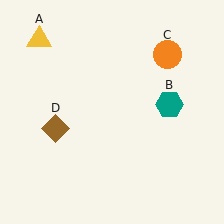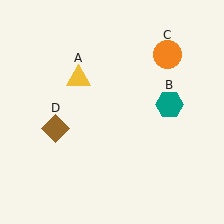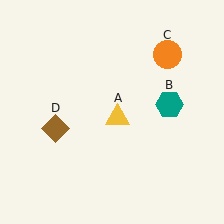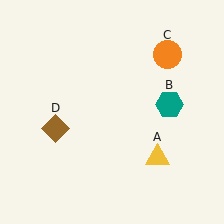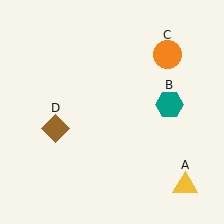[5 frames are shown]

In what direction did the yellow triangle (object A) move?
The yellow triangle (object A) moved down and to the right.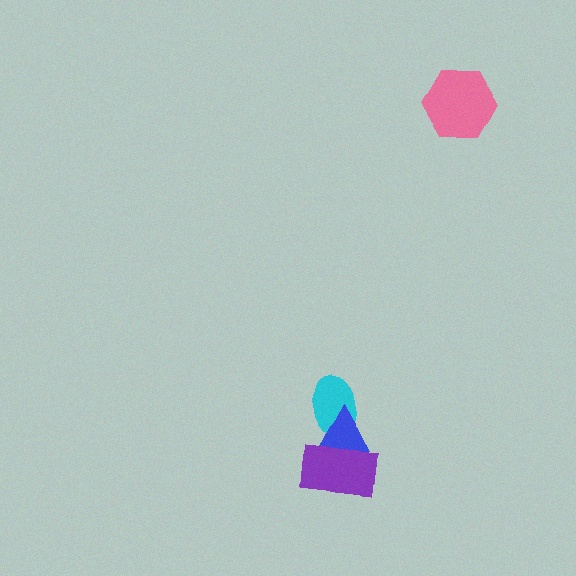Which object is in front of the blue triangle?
The purple rectangle is in front of the blue triangle.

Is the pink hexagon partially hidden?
No, no other shape covers it.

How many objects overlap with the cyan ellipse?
1 object overlaps with the cyan ellipse.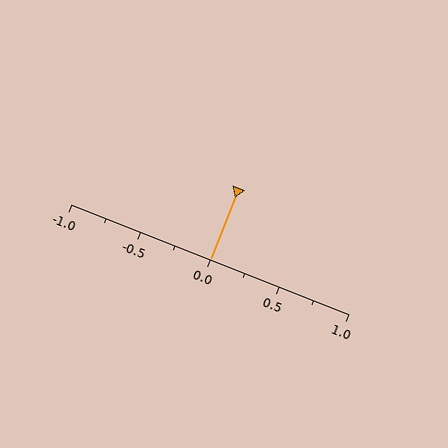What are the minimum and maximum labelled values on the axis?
The axis runs from -1.0 to 1.0.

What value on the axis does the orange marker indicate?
The marker indicates approximately 0.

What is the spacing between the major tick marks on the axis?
The major ticks are spaced 0.5 apart.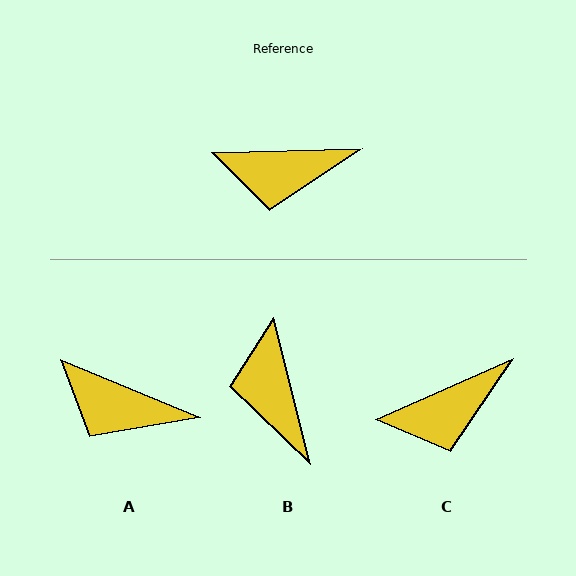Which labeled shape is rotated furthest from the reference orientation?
B, about 77 degrees away.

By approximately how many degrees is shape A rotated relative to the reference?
Approximately 24 degrees clockwise.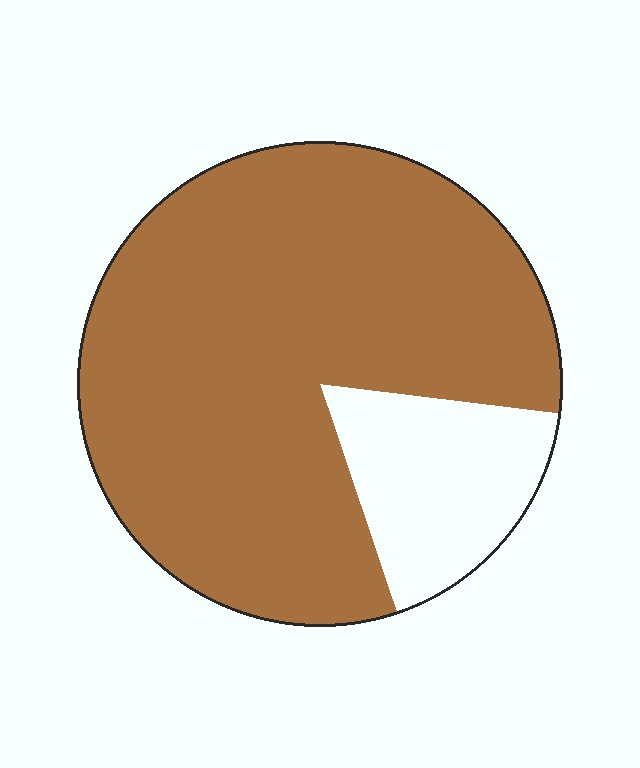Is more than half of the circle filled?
Yes.